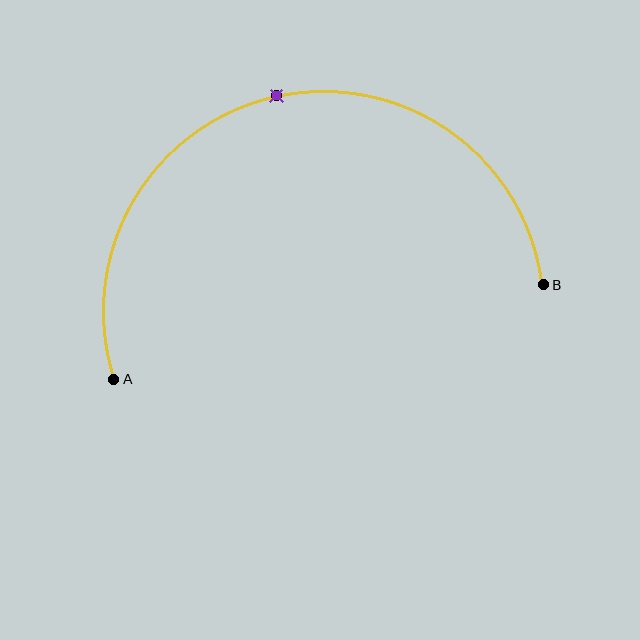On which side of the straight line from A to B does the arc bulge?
The arc bulges above the straight line connecting A and B.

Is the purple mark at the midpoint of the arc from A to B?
Yes. The purple mark lies on the arc at equal arc-length from both A and B — it is the arc midpoint.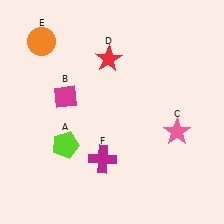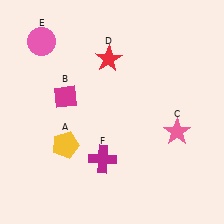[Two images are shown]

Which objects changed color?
A changed from lime to yellow. E changed from orange to pink.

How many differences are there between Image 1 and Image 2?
There are 2 differences between the two images.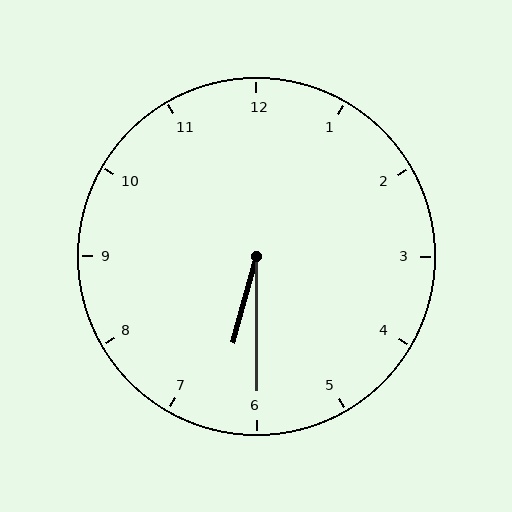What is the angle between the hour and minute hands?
Approximately 15 degrees.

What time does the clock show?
6:30.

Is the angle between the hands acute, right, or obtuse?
It is acute.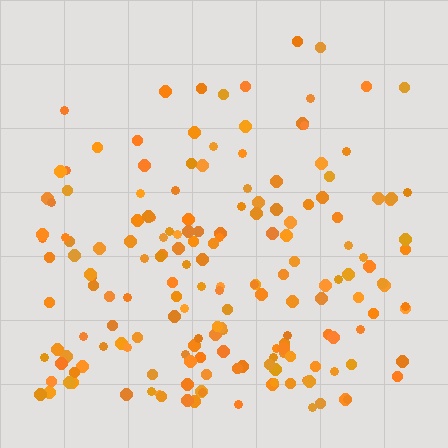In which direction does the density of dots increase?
From top to bottom, with the bottom side densest.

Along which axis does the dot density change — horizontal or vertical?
Vertical.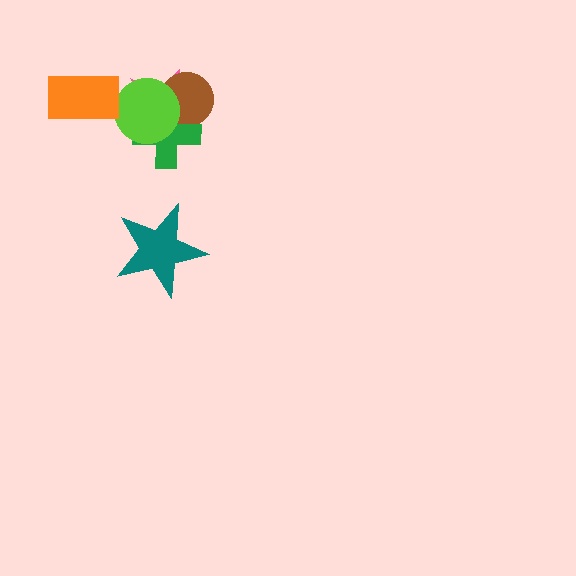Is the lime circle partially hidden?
No, no other shape covers it.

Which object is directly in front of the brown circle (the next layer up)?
The green cross is directly in front of the brown circle.